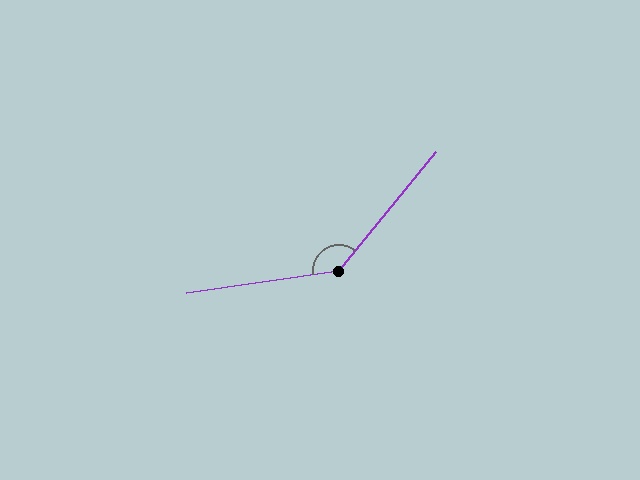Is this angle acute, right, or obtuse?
It is obtuse.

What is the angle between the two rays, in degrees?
Approximately 137 degrees.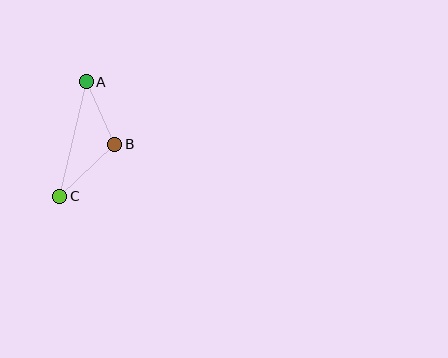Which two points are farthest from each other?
Points A and C are farthest from each other.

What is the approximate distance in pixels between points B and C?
The distance between B and C is approximately 75 pixels.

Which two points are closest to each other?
Points A and B are closest to each other.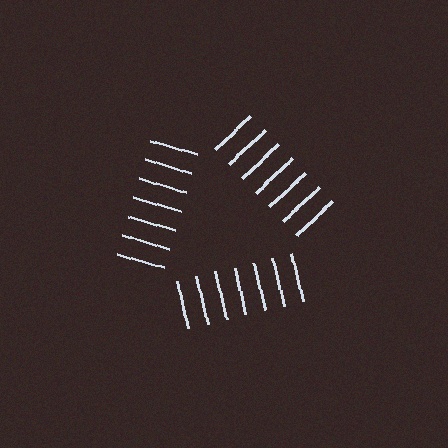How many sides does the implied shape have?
3 sides — the line-ends trace a triangle.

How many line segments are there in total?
21 — 7 along each of the 3 edges.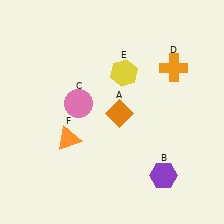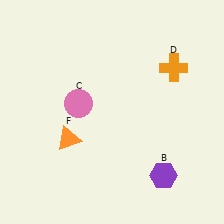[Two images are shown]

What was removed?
The yellow hexagon (E), the orange diamond (A) were removed in Image 2.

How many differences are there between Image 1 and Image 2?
There are 2 differences between the two images.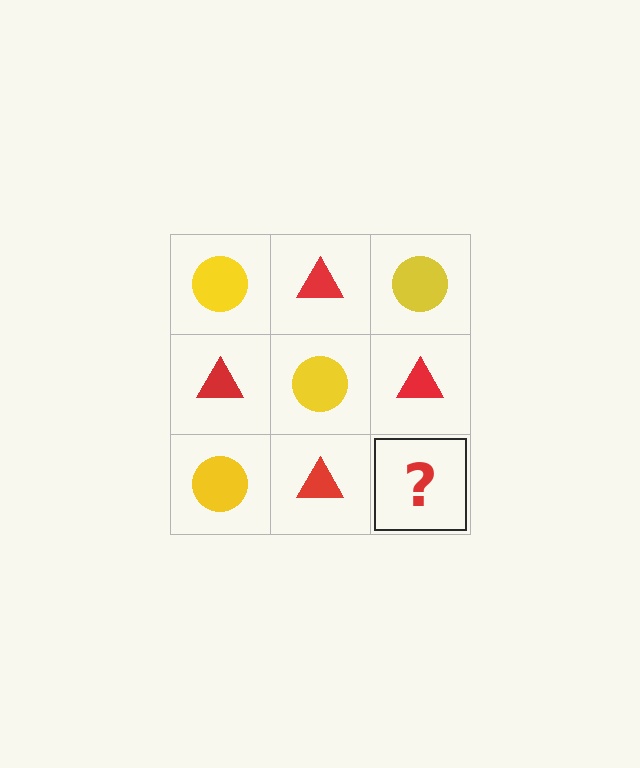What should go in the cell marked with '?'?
The missing cell should contain a yellow circle.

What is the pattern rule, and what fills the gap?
The rule is that it alternates yellow circle and red triangle in a checkerboard pattern. The gap should be filled with a yellow circle.